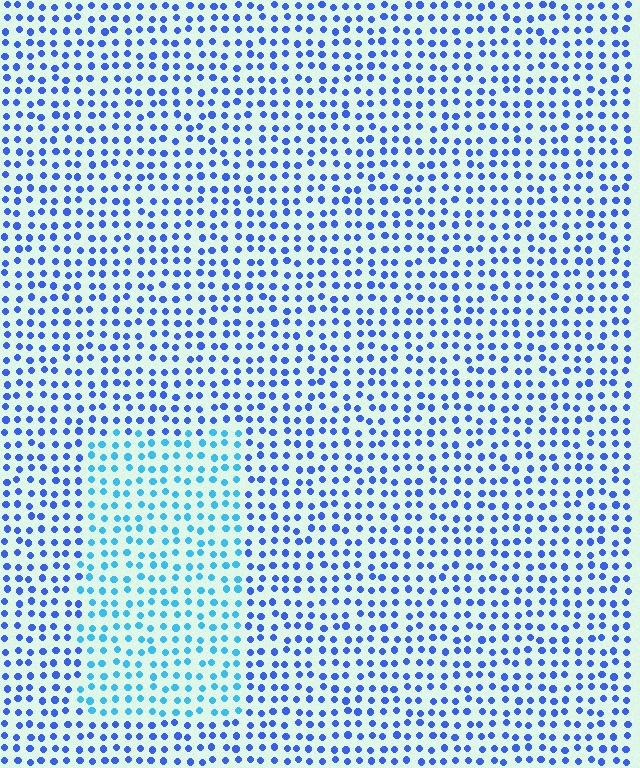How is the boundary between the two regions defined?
The boundary is defined purely by a slight shift in hue (about 32 degrees). Spacing, size, and orientation are identical on both sides.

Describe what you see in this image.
The image is filled with small blue elements in a uniform arrangement. A rectangle-shaped region is visible where the elements are tinted to a slightly different hue, forming a subtle color boundary.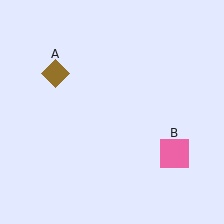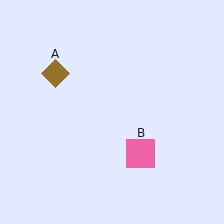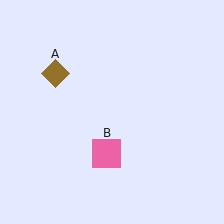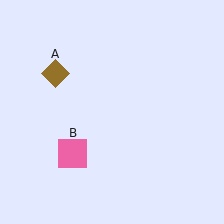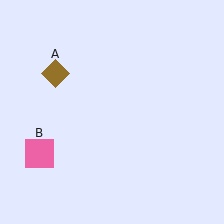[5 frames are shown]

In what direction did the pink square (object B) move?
The pink square (object B) moved left.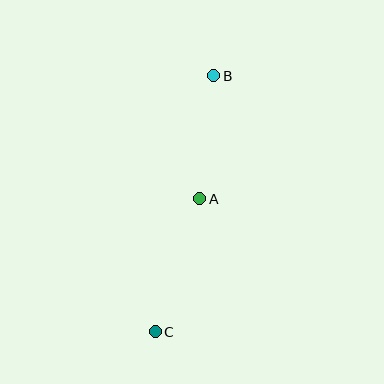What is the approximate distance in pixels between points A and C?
The distance between A and C is approximately 140 pixels.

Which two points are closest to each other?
Points A and B are closest to each other.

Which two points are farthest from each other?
Points B and C are farthest from each other.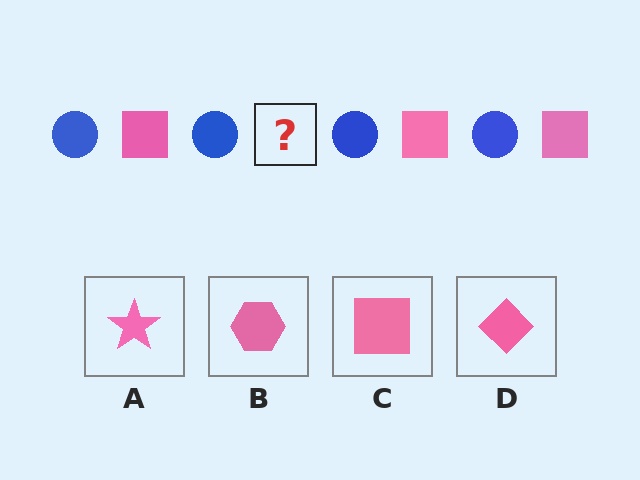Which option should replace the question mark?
Option C.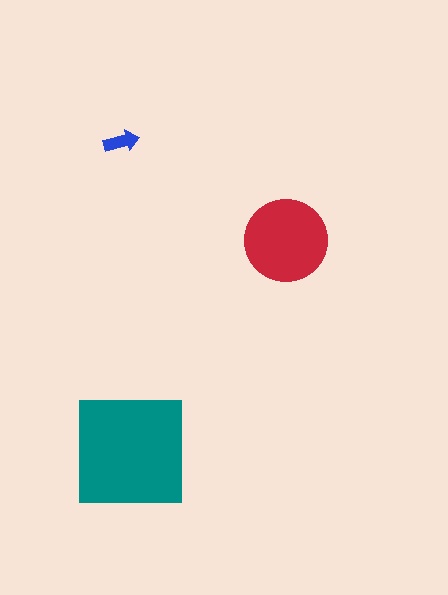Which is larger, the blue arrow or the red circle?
The red circle.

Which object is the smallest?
The blue arrow.